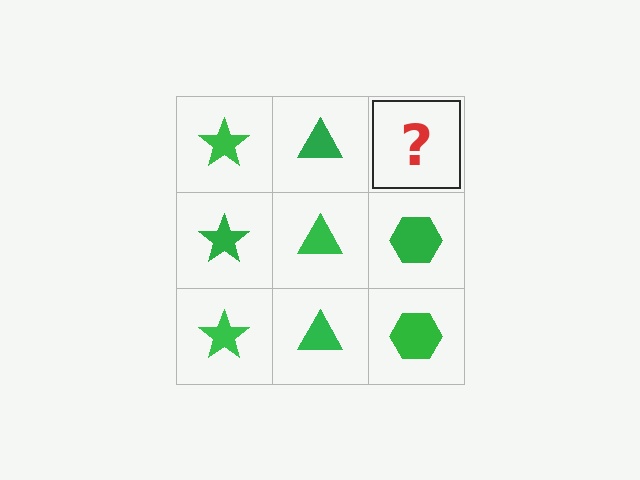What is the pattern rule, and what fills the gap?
The rule is that each column has a consistent shape. The gap should be filled with a green hexagon.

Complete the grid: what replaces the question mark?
The question mark should be replaced with a green hexagon.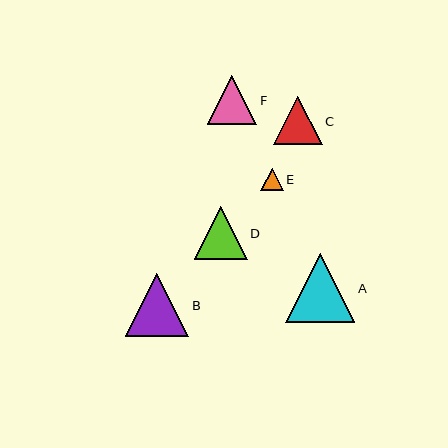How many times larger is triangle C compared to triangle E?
Triangle C is approximately 2.2 times the size of triangle E.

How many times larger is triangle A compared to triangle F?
Triangle A is approximately 1.4 times the size of triangle F.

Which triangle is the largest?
Triangle A is the largest with a size of approximately 69 pixels.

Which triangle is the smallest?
Triangle E is the smallest with a size of approximately 22 pixels.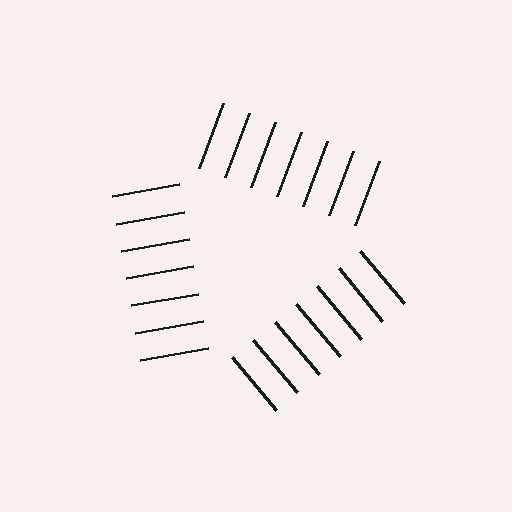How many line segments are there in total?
21 — 7 along each of the 3 edges.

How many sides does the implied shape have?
3 sides — the line-ends trace a triangle.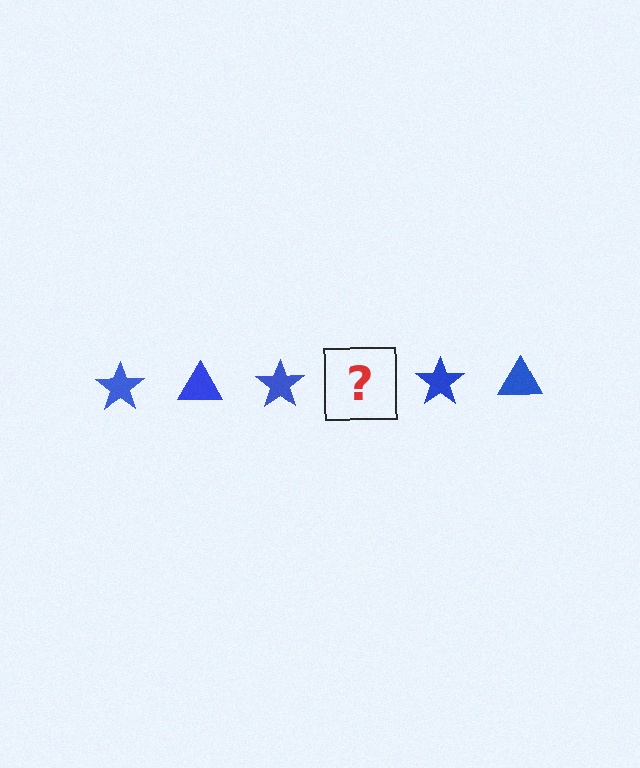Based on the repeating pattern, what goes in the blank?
The blank should be a blue triangle.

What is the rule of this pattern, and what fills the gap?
The rule is that the pattern cycles through star, triangle shapes in blue. The gap should be filled with a blue triangle.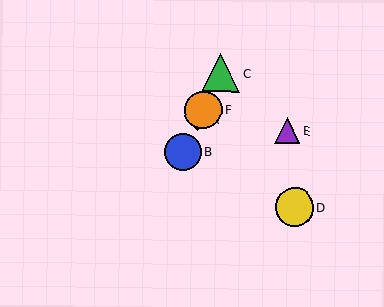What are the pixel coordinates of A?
Object A is at (198, 120).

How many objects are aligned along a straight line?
4 objects (A, B, C, F) are aligned along a straight line.